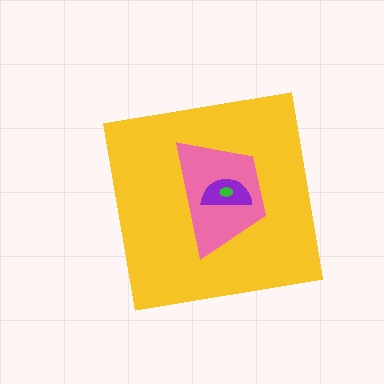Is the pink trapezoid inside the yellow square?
Yes.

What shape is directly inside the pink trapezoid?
The purple semicircle.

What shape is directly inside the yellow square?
The pink trapezoid.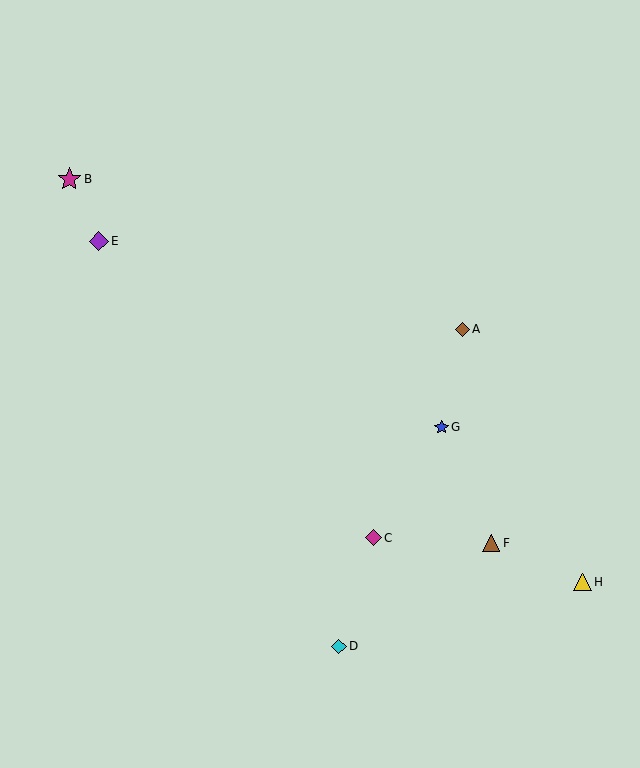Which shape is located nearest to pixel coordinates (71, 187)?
The magenta star (labeled B) at (69, 179) is nearest to that location.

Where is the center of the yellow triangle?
The center of the yellow triangle is at (583, 582).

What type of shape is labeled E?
Shape E is a purple diamond.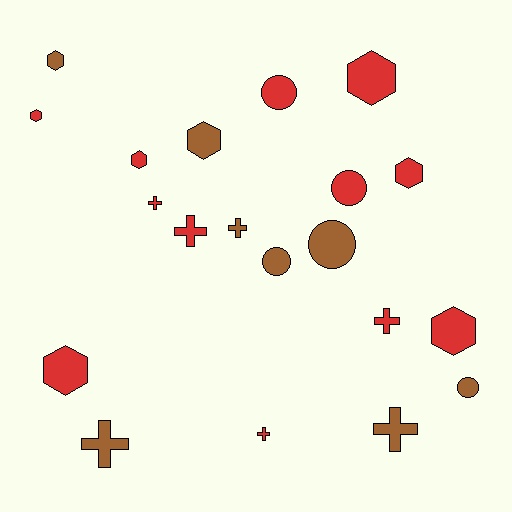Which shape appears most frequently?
Hexagon, with 8 objects.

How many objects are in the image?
There are 20 objects.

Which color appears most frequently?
Red, with 12 objects.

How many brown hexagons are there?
There are 2 brown hexagons.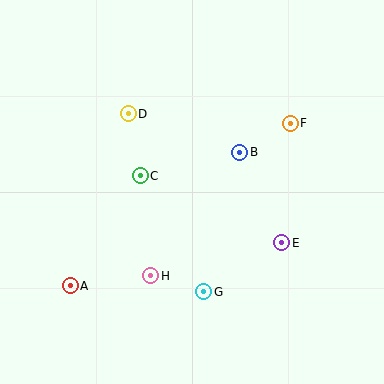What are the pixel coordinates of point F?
Point F is at (290, 123).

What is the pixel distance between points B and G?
The distance between B and G is 144 pixels.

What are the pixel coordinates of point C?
Point C is at (140, 176).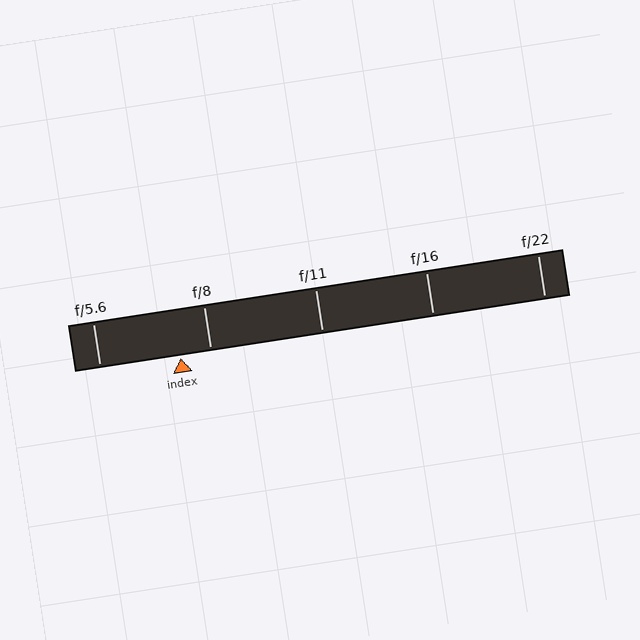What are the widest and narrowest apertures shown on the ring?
The widest aperture shown is f/5.6 and the narrowest is f/22.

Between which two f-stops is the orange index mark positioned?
The index mark is between f/5.6 and f/8.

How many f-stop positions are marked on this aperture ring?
There are 5 f-stop positions marked.